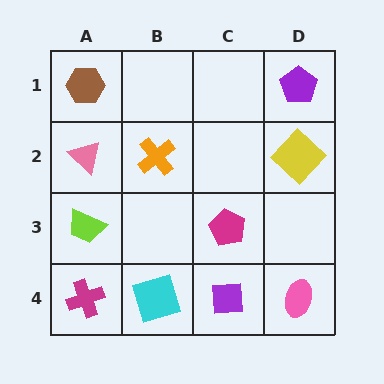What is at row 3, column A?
A lime trapezoid.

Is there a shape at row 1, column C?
No, that cell is empty.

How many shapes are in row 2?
3 shapes.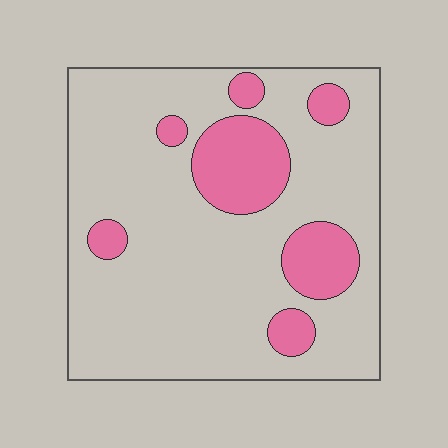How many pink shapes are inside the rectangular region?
7.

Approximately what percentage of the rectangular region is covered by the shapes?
Approximately 20%.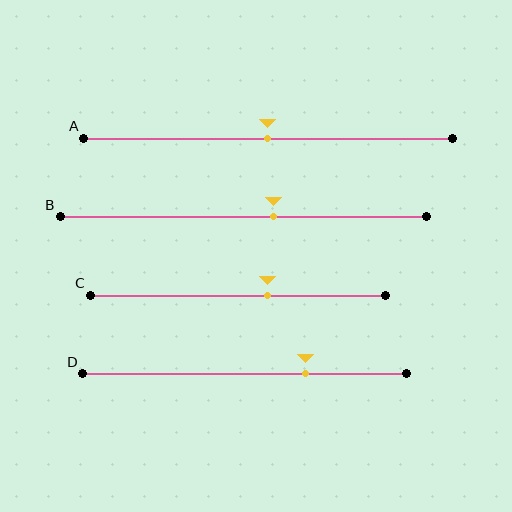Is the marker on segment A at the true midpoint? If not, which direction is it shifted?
Yes, the marker on segment A is at the true midpoint.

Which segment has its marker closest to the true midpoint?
Segment A has its marker closest to the true midpoint.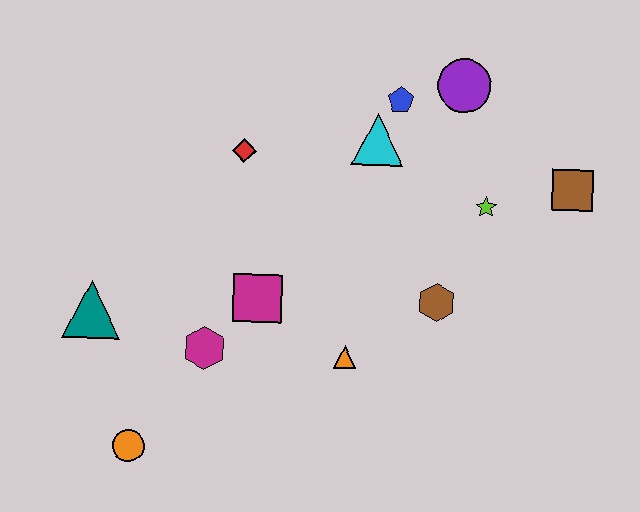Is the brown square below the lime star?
No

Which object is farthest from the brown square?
The orange circle is farthest from the brown square.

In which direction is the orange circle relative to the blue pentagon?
The orange circle is below the blue pentagon.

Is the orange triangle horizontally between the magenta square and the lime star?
Yes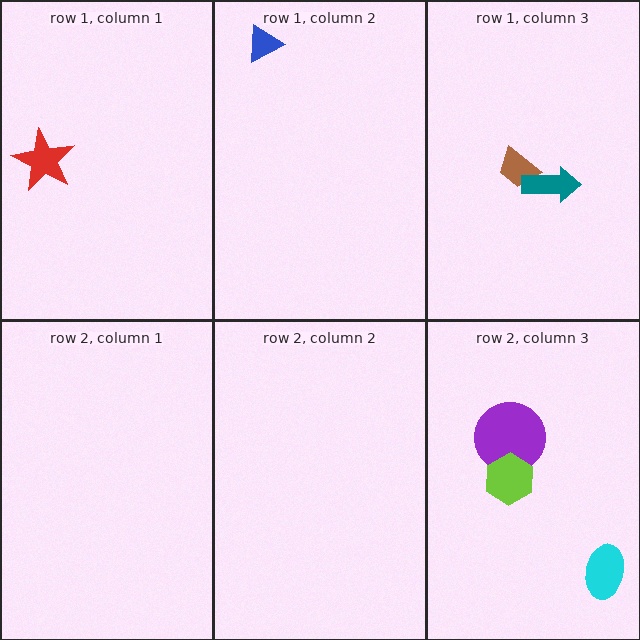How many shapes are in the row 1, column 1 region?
1.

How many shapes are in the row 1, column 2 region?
1.